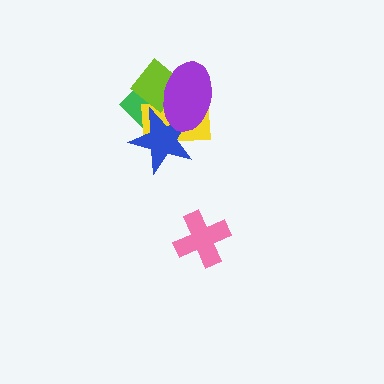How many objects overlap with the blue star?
4 objects overlap with the blue star.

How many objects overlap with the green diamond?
4 objects overlap with the green diamond.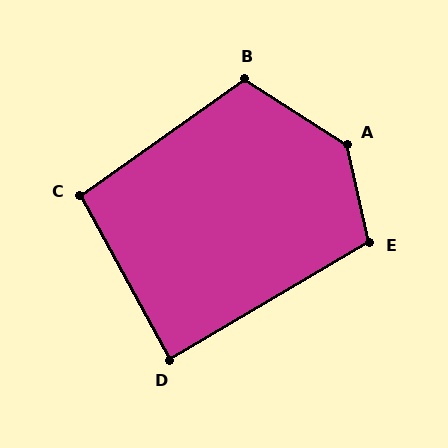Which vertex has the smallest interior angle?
D, at approximately 88 degrees.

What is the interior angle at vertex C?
Approximately 97 degrees (obtuse).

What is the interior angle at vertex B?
Approximately 112 degrees (obtuse).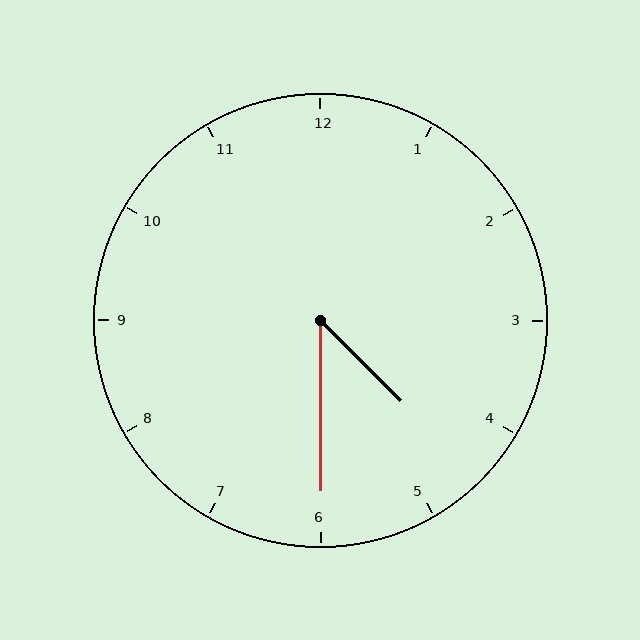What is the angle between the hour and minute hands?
Approximately 45 degrees.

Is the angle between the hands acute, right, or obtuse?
It is acute.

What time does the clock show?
4:30.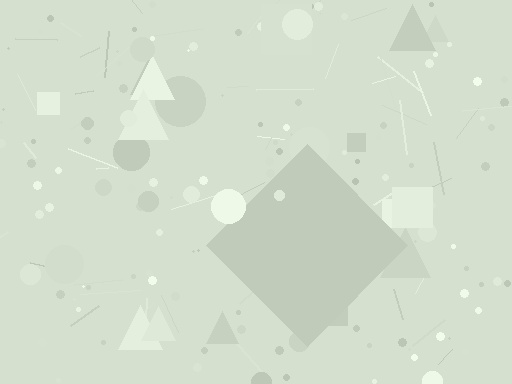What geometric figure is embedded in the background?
A diamond is embedded in the background.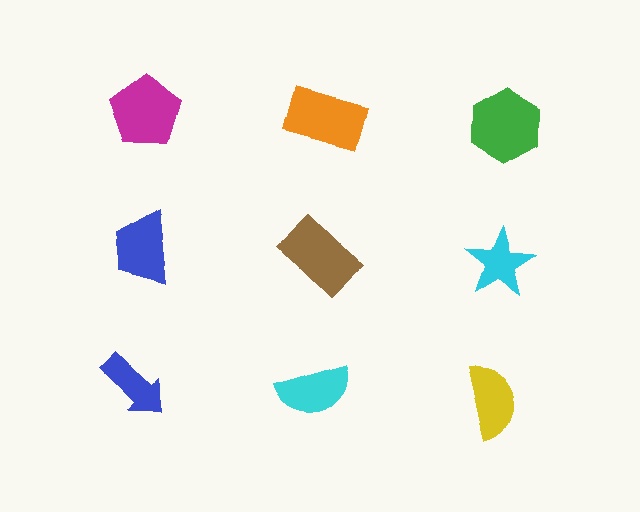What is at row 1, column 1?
A magenta pentagon.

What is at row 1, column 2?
An orange rectangle.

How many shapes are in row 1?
3 shapes.